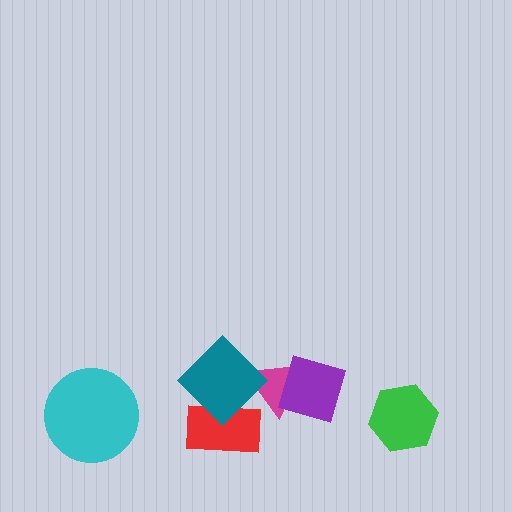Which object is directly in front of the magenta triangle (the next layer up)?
The purple diamond is directly in front of the magenta triangle.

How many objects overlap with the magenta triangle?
2 objects overlap with the magenta triangle.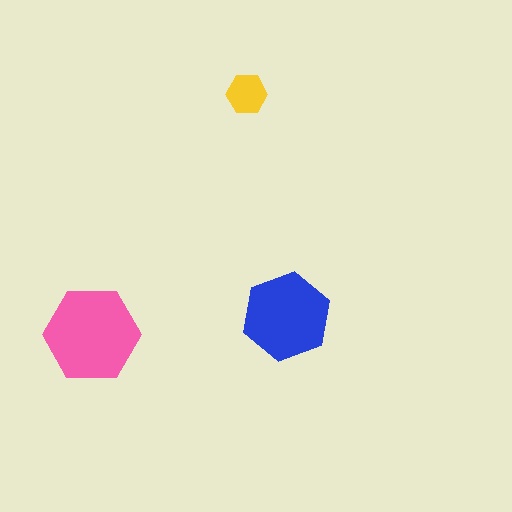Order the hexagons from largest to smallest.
the pink one, the blue one, the yellow one.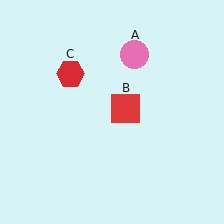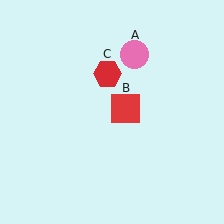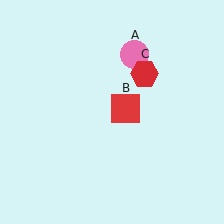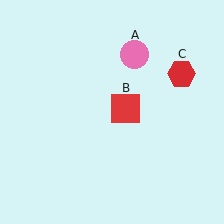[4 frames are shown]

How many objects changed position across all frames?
1 object changed position: red hexagon (object C).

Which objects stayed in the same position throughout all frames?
Pink circle (object A) and red square (object B) remained stationary.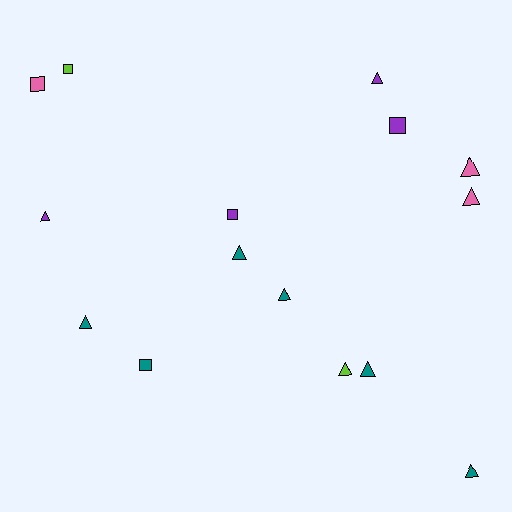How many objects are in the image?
There are 15 objects.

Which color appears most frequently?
Teal, with 6 objects.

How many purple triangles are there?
There are 2 purple triangles.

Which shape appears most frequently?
Triangle, with 10 objects.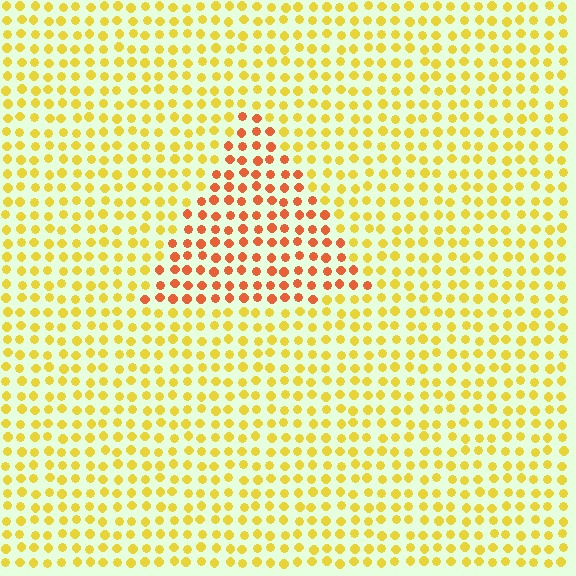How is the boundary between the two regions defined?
The boundary is defined purely by a slight shift in hue (about 39 degrees). Spacing, size, and orientation are identical on both sides.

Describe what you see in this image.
The image is filled with small yellow elements in a uniform arrangement. A triangle-shaped region is visible where the elements are tinted to a slightly different hue, forming a subtle color boundary.